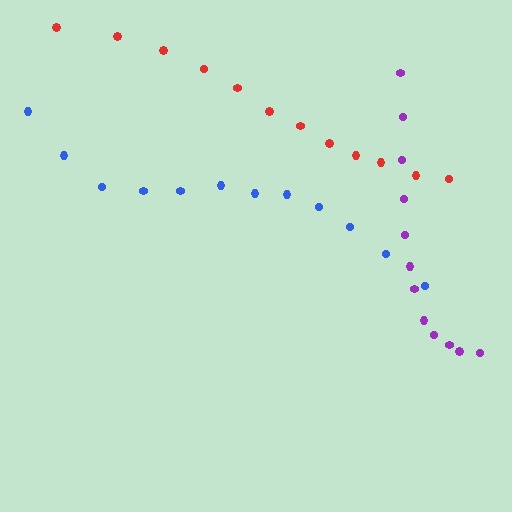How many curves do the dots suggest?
There are 3 distinct paths.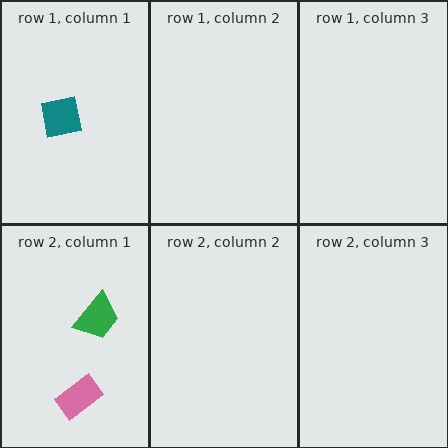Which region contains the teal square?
The row 1, column 1 region.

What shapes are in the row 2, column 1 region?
The pink rectangle, the green trapezoid.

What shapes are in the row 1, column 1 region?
The teal square.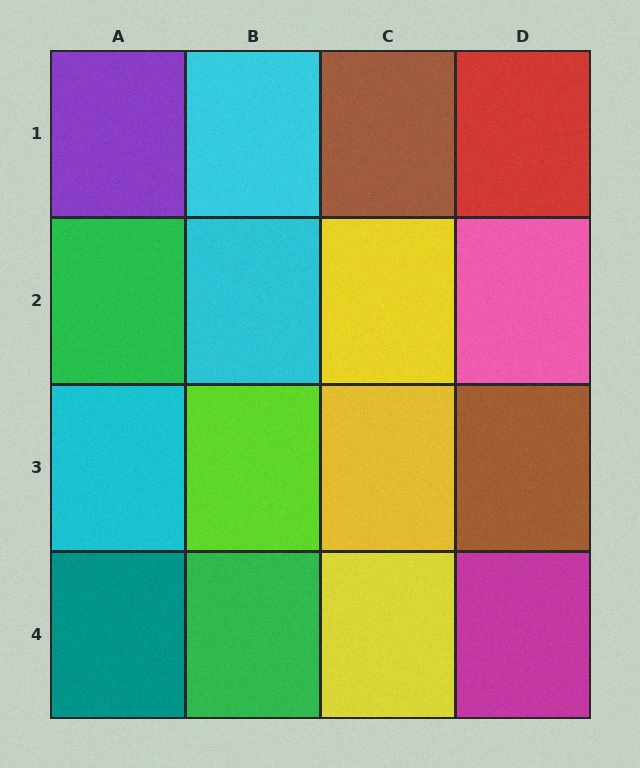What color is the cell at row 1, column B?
Cyan.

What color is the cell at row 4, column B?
Green.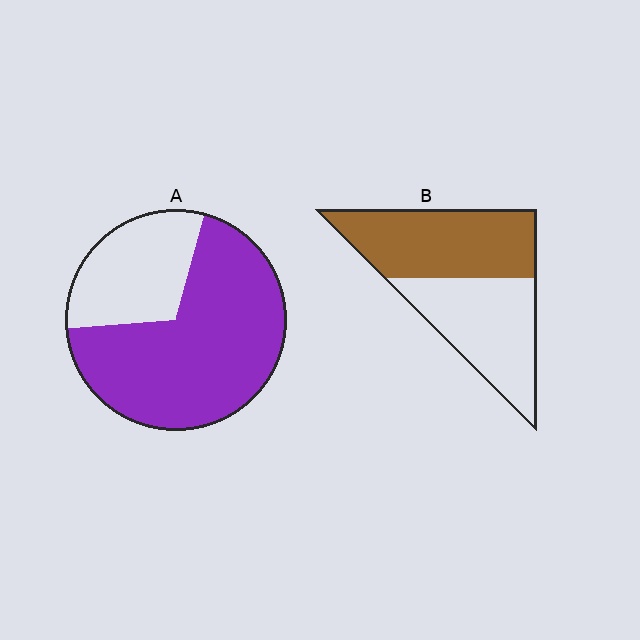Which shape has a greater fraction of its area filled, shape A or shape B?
Shape A.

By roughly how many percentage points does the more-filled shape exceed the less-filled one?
By roughly 15 percentage points (A over B).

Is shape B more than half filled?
Roughly half.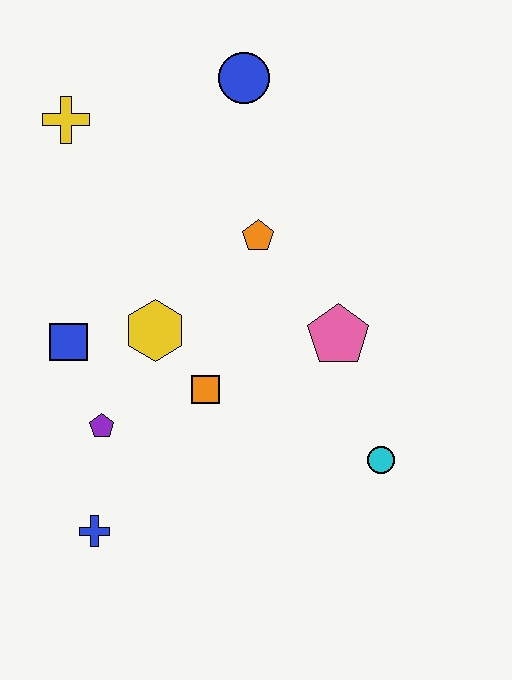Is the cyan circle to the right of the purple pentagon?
Yes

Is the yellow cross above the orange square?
Yes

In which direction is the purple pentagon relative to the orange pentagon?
The purple pentagon is below the orange pentagon.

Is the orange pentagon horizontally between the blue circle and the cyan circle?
Yes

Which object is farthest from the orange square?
The blue circle is farthest from the orange square.